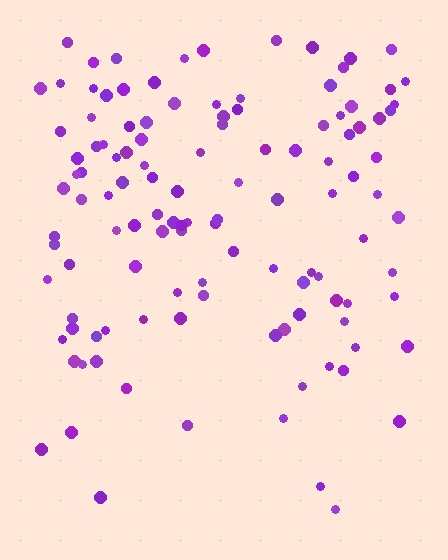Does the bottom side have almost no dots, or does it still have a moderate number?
Still a moderate number, just noticeably fewer than the top.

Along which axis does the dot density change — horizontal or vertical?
Vertical.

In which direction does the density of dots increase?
From bottom to top, with the top side densest.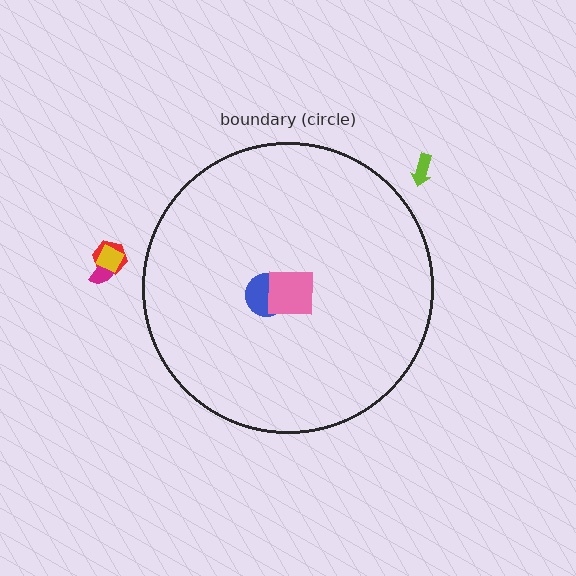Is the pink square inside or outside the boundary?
Inside.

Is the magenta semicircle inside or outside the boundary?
Outside.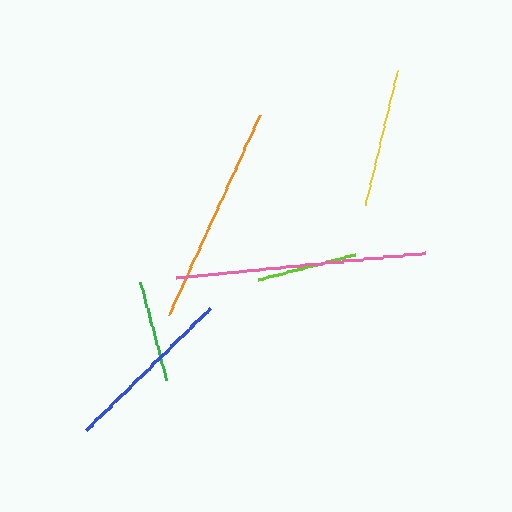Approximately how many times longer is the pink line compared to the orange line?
The pink line is approximately 1.1 times the length of the orange line.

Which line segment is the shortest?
The lime line is the shortest at approximately 100 pixels.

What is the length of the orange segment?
The orange segment is approximately 219 pixels long.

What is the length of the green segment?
The green segment is approximately 101 pixels long.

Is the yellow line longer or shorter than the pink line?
The pink line is longer than the yellow line.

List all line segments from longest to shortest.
From longest to shortest: pink, orange, blue, yellow, green, lime.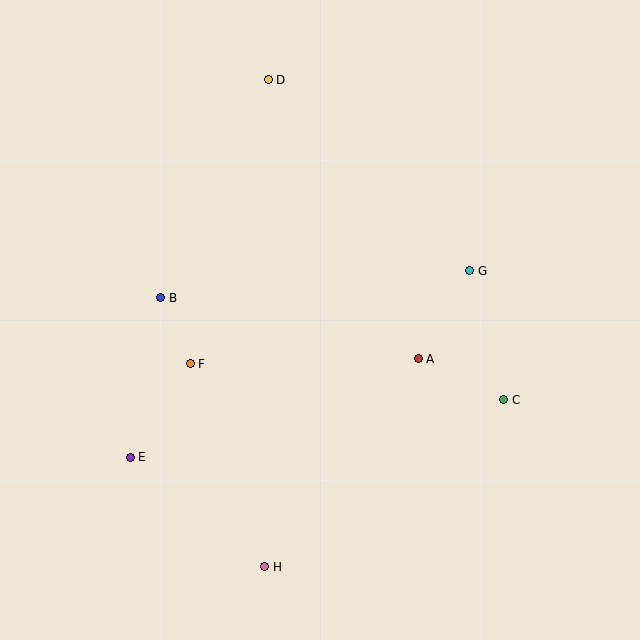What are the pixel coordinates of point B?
Point B is at (161, 298).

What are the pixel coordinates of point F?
Point F is at (190, 364).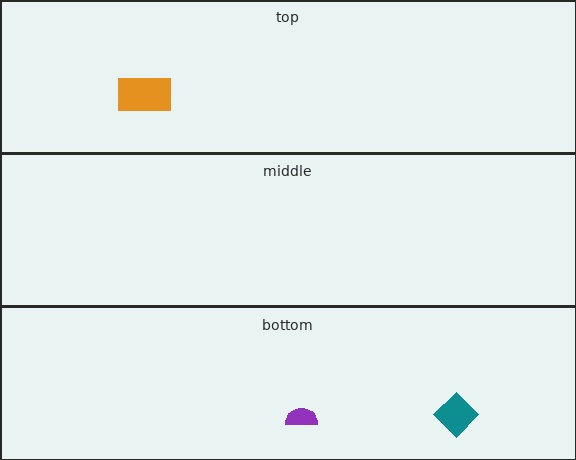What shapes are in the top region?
The orange rectangle.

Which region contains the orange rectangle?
The top region.